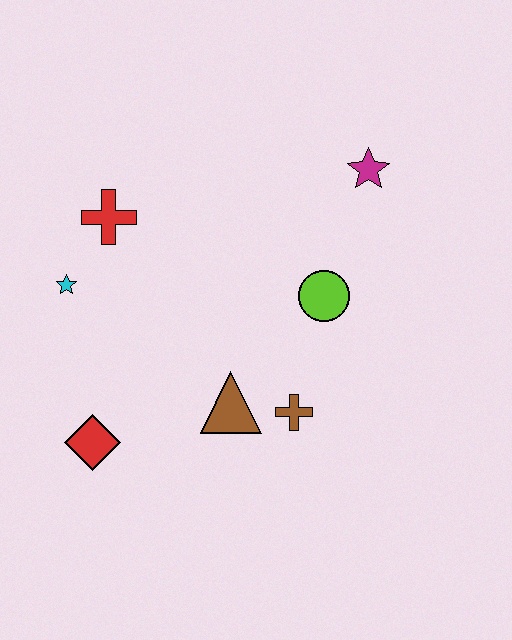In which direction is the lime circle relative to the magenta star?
The lime circle is below the magenta star.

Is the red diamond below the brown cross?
Yes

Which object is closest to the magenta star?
The lime circle is closest to the magenta star.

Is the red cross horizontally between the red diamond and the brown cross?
Yes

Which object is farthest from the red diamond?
The magenta star is farthest from the red diamond.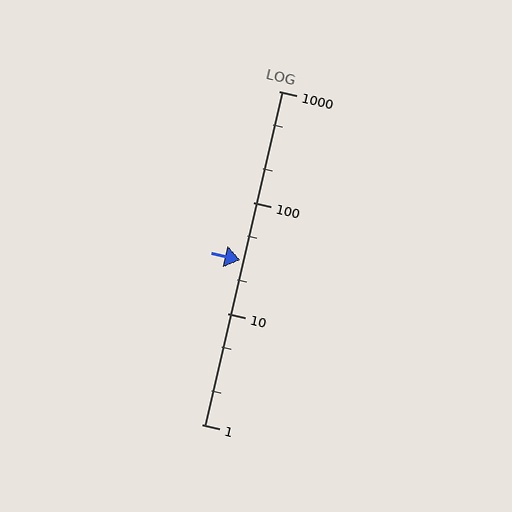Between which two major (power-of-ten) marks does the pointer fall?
The pointer is between 10 and 100.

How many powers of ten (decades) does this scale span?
The scale spans 3 decades, from 1 to 1000.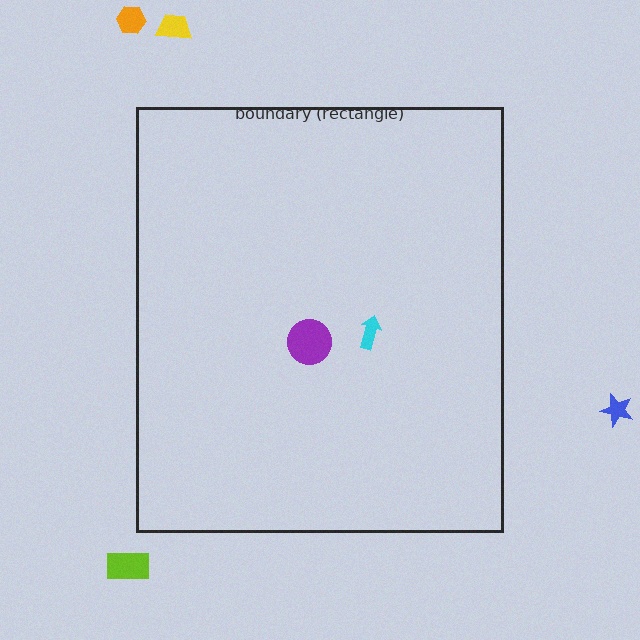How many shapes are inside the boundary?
2 inside, 4 outside.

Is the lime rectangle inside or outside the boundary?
Outside.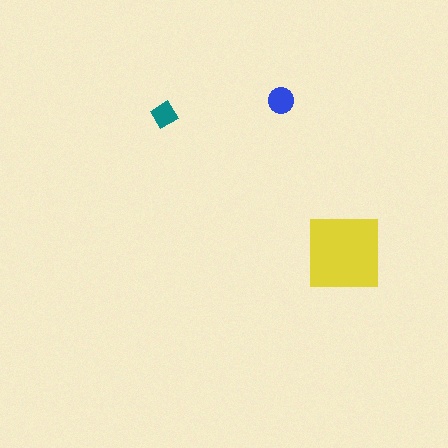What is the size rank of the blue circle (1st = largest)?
2nd.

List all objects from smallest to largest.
The teal diamond, the blue circle, the yellow square.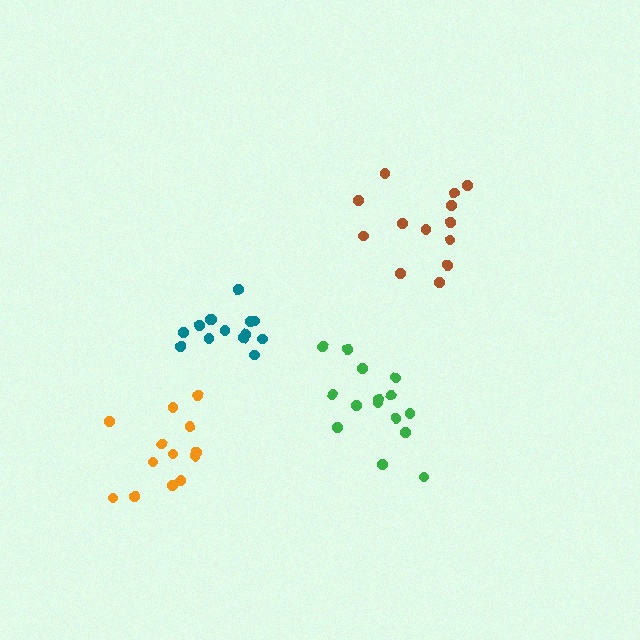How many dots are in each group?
Group 1: 14 dots, Group 2: 15 dots, Group 3: 14 dots, Group 4: 13 dots (56 total).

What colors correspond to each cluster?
The clusters are colored: teal, green, orange, brown.